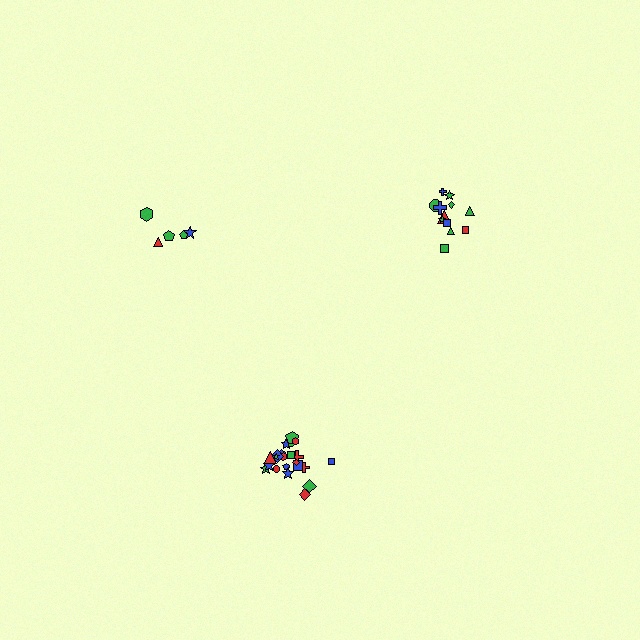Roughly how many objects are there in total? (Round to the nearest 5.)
Roughly 40 objects in total.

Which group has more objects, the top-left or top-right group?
The top-right group.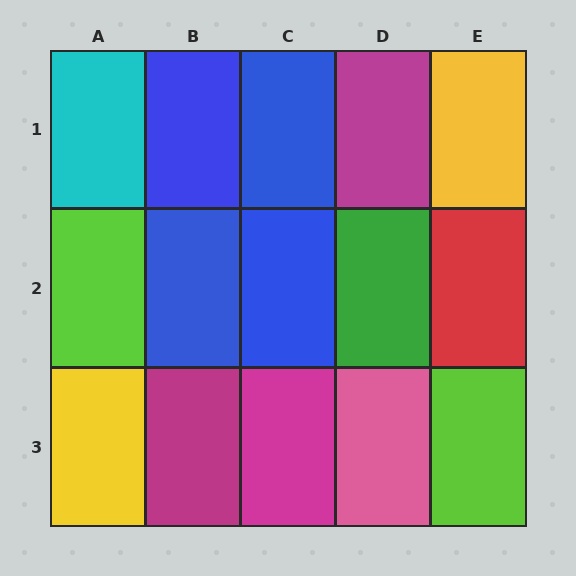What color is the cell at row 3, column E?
Lime.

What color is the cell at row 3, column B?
Magenta.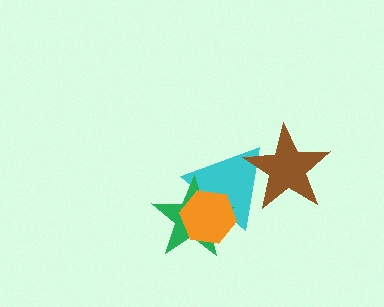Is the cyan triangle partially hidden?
Yes, it is partially covered by another shape.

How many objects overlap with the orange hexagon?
2 objects overlap with the orange hexagon.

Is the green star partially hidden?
Yes, it is partially covered by another shape.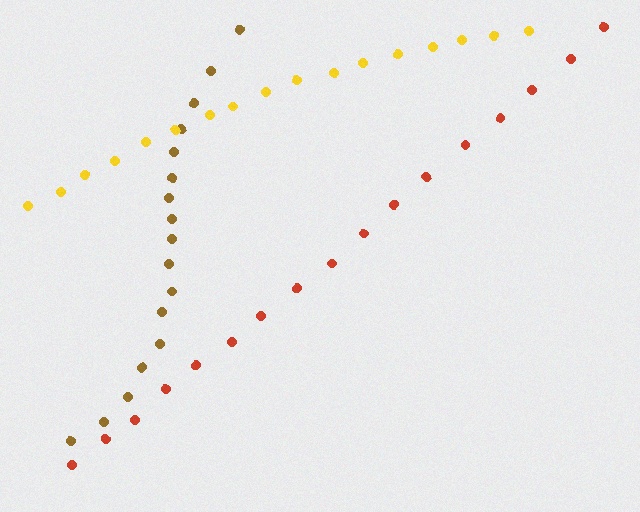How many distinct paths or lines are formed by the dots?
There are 3 distinct paths.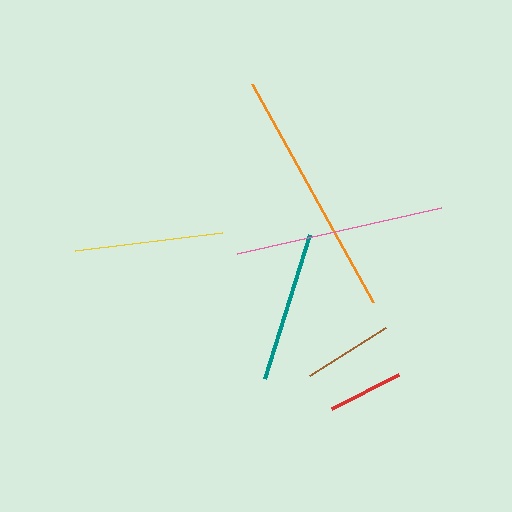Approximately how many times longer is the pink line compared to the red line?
The pink line is approximately 2.8 times the length of the red line.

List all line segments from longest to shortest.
From longest to shortest: orange, pink, teal, yellow, brown, red.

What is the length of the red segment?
The red segment is approximately 75 pixels long.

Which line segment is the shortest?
The red line is the shortest at approximately 75 pixels.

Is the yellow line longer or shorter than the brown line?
The yellow line is longer than the brown line.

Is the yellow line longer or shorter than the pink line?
The pink line is longer than the yellow line.